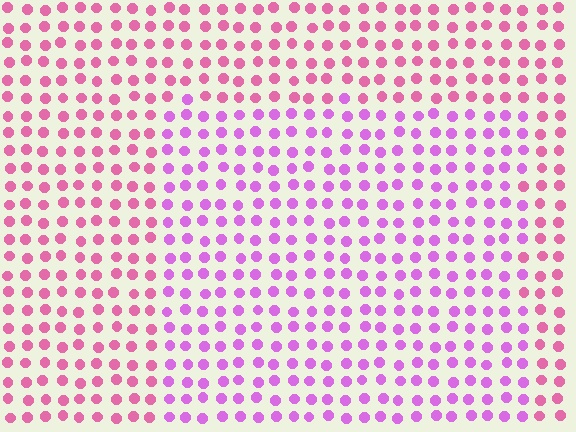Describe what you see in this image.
The image is filled with small pink elements in a uniform arrangement. A rectangle-shaped region is visible where the elements are tinted to a slightly different hue, forming a subtle color boundary.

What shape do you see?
I see a rectangle.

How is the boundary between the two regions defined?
The boundary is defined purely by a slight shift in hue (about 35 degrees). Spacing, size, and orientation are identical on both sides.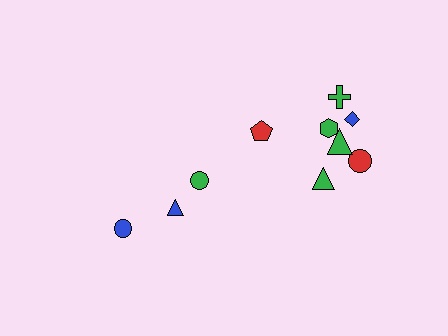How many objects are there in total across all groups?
There are 10 objects.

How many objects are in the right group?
There are 7 objects.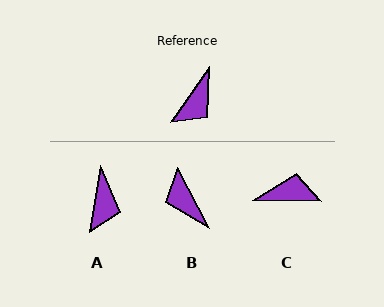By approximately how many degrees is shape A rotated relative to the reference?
Approximately 26 degrees counter-clockwise.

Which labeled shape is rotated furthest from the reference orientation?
C, about 124 degrees away.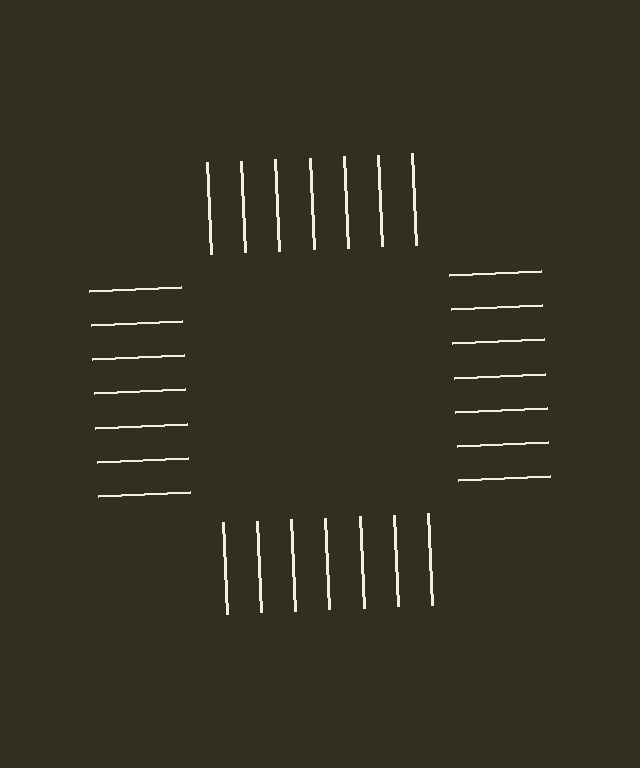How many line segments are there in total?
28 — 7 along each of the 4 edges.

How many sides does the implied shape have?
4 sides — the line-ends trace a square.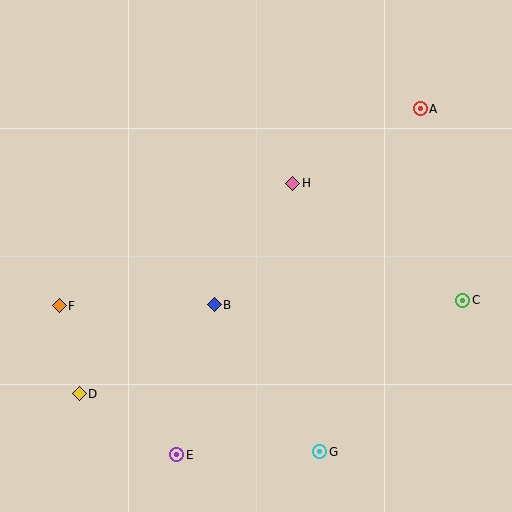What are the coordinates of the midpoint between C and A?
The midpoint between C and A is at (442, 204).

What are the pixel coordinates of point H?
Point H is at (293, 183).